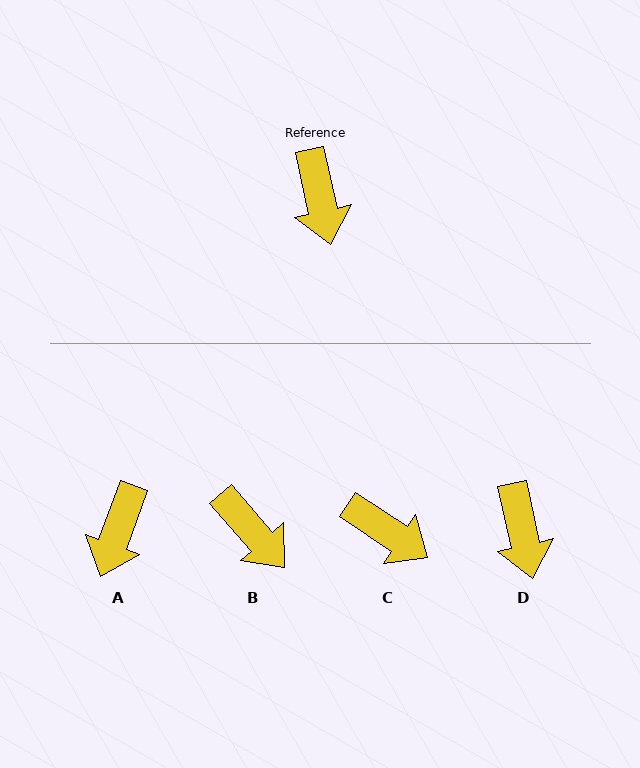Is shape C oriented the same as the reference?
No, it is off by about 44 degrees.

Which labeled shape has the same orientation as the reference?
D.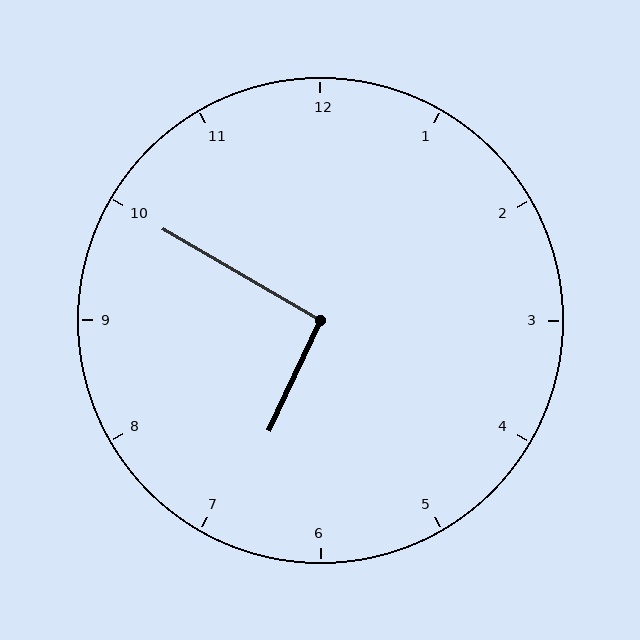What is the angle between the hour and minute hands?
Approximately 95 degrees.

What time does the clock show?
6:50.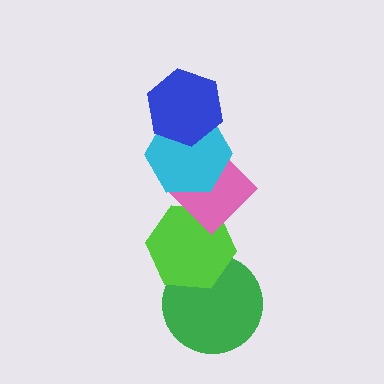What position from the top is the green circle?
The green circle is 5th from the top.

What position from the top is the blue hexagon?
The blue hexagon is 1st from the top.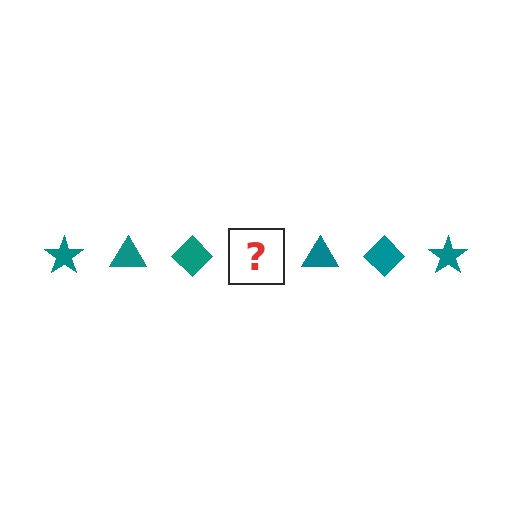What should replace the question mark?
The question mark should be replaced with a teal star.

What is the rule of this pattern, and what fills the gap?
The rule is that the pattern cycles through star, triangle, diamond shapes in teal. The gap should be filled with a teal star.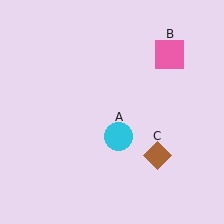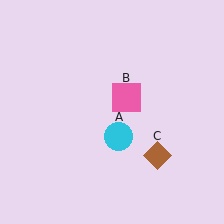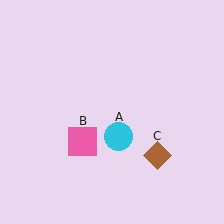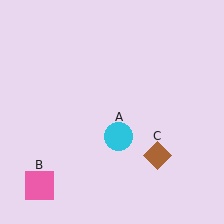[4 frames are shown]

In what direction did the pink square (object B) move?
The pink square (object B) moved down and to the left.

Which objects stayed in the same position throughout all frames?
Cyan circle (object A) and brown diamond (object C) remained stationary.